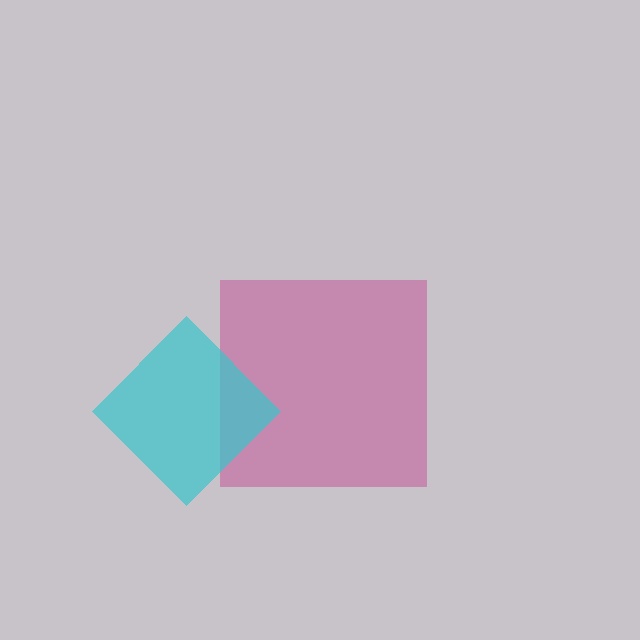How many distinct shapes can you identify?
There are 2 distinct shapes: a magenta square, a cyan diamond.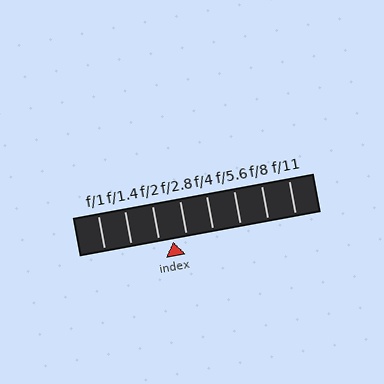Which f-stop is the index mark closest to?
The index mark is closest to f/2.8.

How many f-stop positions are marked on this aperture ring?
There are 8 f-stop positions marked.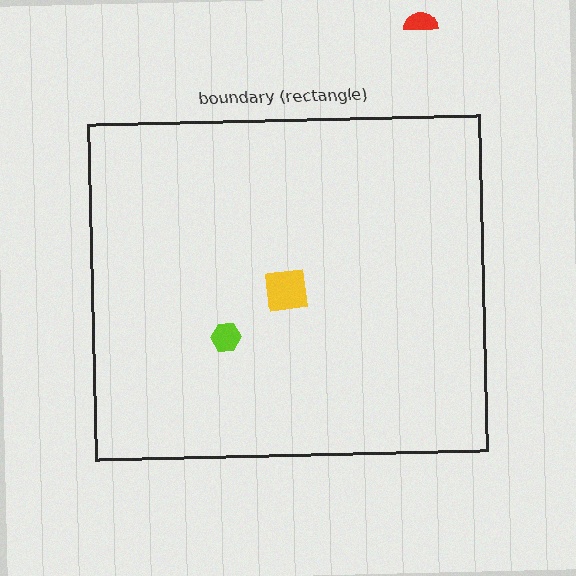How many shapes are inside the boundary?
2 inside, 1 outside.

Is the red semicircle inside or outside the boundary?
Outside.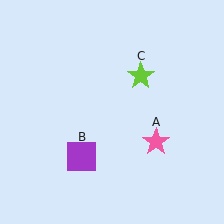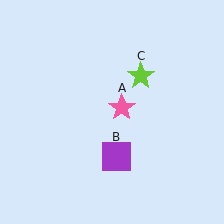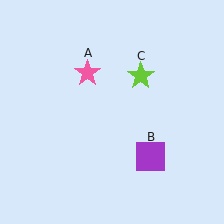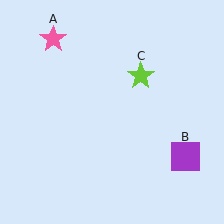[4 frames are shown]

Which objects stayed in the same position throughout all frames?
Lime star (object C) remained stationary.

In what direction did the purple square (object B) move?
The purple square (object B) moved right.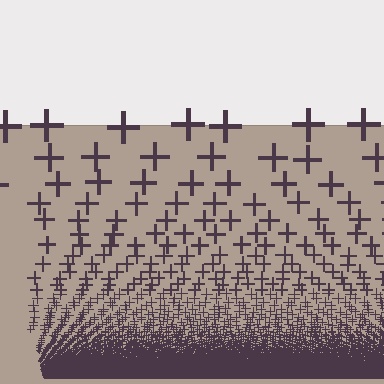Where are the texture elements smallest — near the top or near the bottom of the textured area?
Near the bottom.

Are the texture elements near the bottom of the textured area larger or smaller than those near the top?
Smaller. The gradient is inverted — elements near the bottom are smaller and denser.